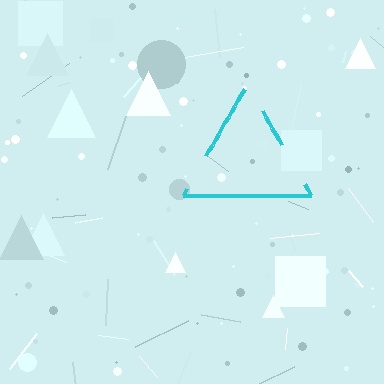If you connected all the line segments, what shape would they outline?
They would outline a triangle.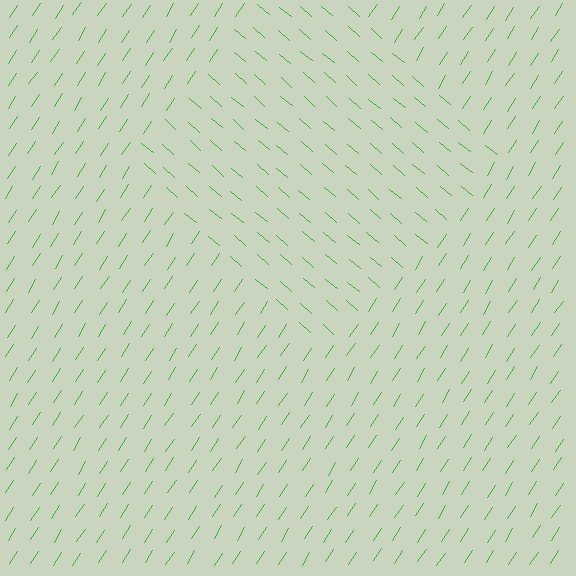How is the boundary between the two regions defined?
The boundary is defined purely by a change in line orientation (approximately 82 degrees difference). All lines are the same color and thickness.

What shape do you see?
I see a diamond.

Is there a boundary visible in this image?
Yes, there is a texture boundary formed by a change in line orientation.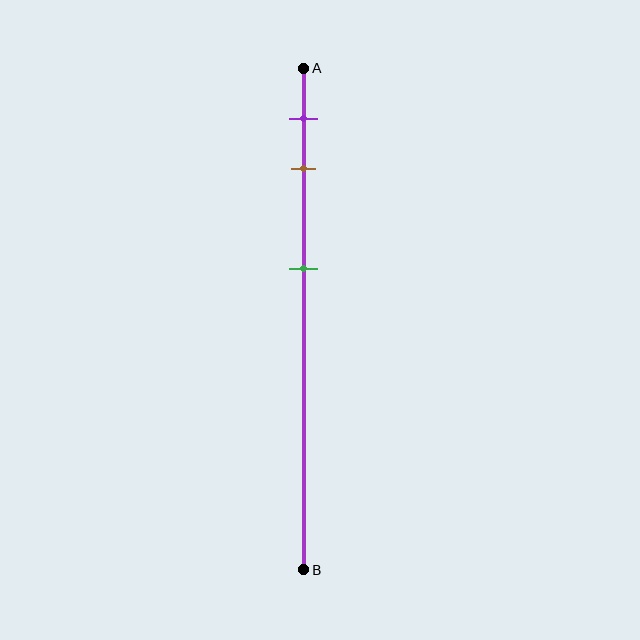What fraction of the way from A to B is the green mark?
The green mark is approximately 40% (0.4) of the way from A to B.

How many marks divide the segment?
There are 3 marks dividing the segment.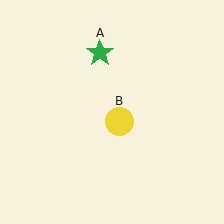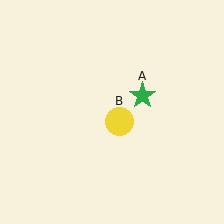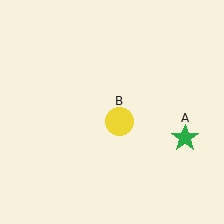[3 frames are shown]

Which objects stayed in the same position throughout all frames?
Yellow circle (object B) remained stationary.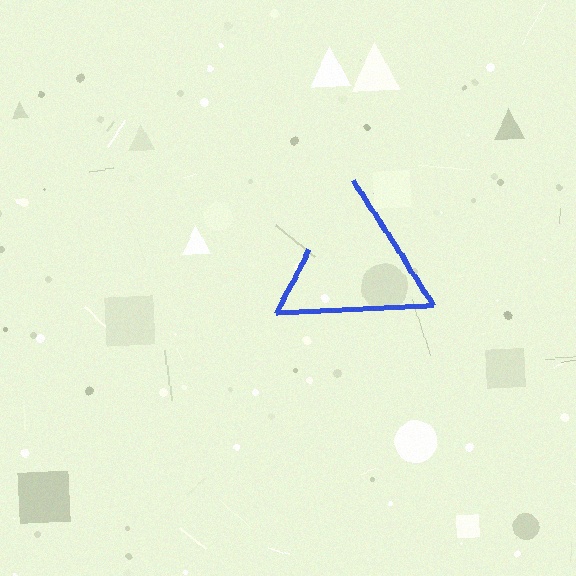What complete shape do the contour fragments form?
The contour fragments form a triangle.